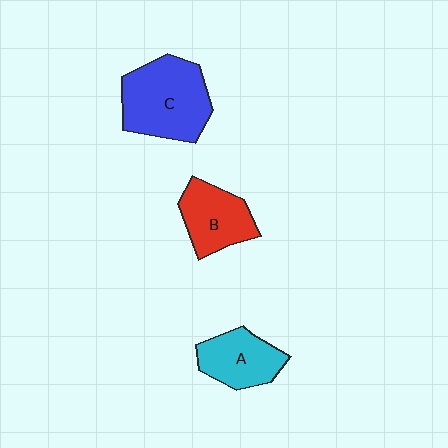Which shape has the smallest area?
Shape A (cyan).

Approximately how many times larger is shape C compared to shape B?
Approximately 1.5 times.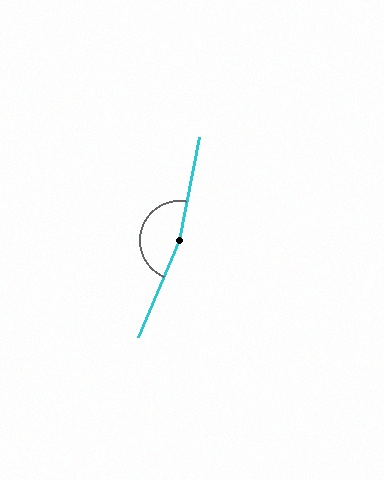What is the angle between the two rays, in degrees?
Approximately 168 degrees.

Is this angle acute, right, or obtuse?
It is obtuse.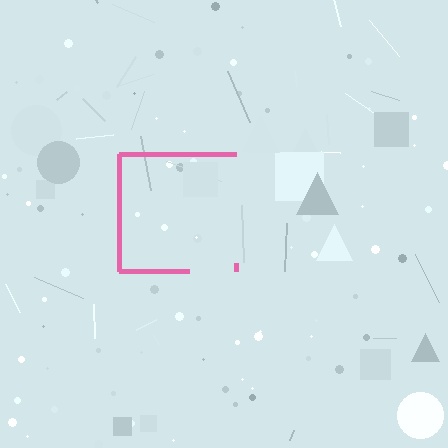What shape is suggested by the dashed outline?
The dashed outline suggests a square.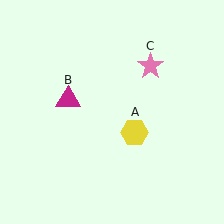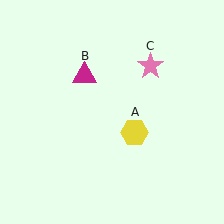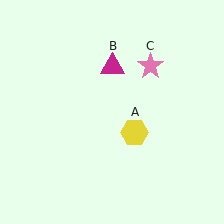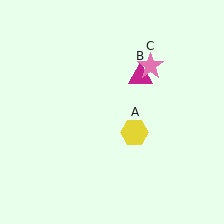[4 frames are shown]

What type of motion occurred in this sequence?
The magenta triangle (object B) rotated clockwise around the center of the scene.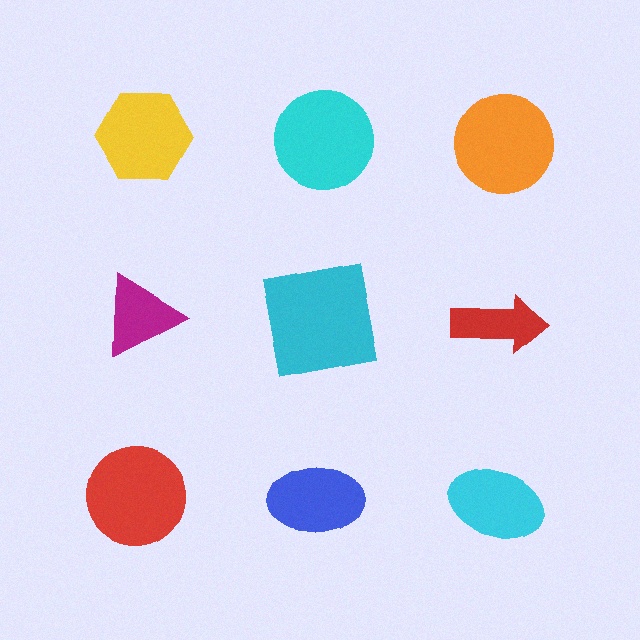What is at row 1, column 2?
A cyan circle.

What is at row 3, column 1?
A red circle.